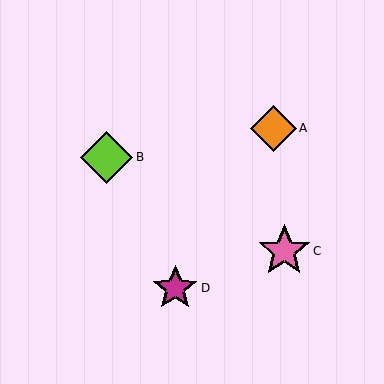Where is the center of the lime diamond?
The center of the lime diamond is at (107, 157).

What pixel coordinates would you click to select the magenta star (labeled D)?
Click at (175, 288) to select the magenta star D.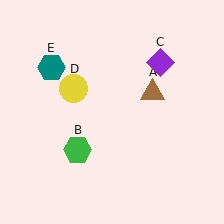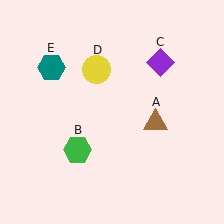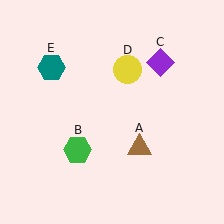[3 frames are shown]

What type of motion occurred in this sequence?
The brown triangle (object A), yellow circle (object D) rotated clockwise around the center of the scene.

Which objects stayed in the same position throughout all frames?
Green hexagon (object B) and purple diamond (object C) and teal hexagon (object E) remained stationary.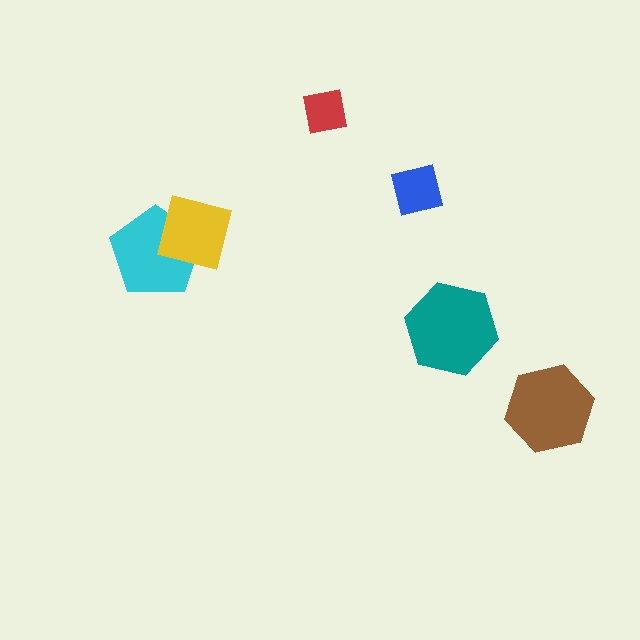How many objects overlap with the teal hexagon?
0 objects overlap with the teal hexagon.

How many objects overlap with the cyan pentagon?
1 object overlaps with the cyan pentagon.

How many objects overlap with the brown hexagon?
0 objects overlap with the brown hexagon.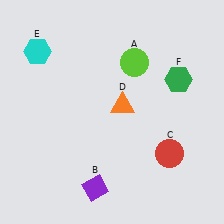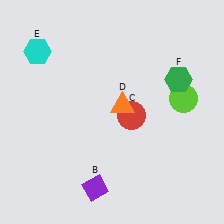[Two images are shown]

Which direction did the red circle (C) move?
The red circle (C) moved left.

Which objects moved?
The objects that moved are: the lime circle (A), the red circle (C).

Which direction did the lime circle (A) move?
The lime circle (A) moved right.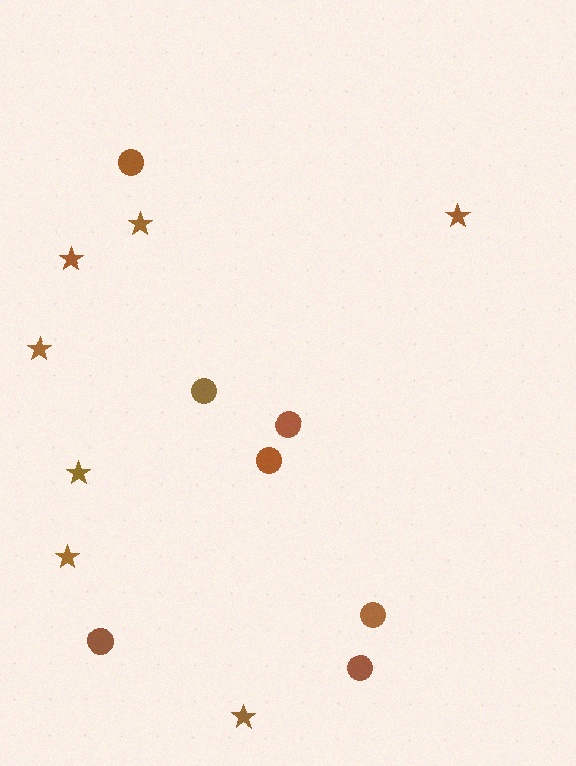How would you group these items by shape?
There are 2 groups: one group of stars (7) and one group of circles (7).